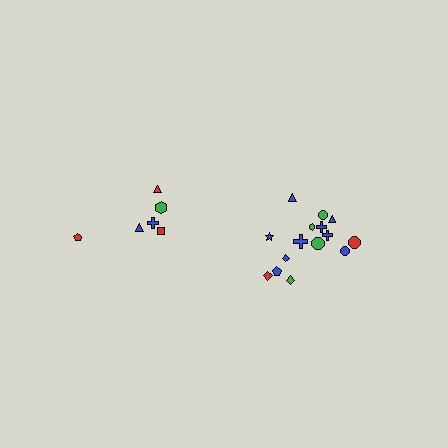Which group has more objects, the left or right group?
The right group.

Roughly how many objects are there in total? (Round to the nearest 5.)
Roughly 20 objects in total.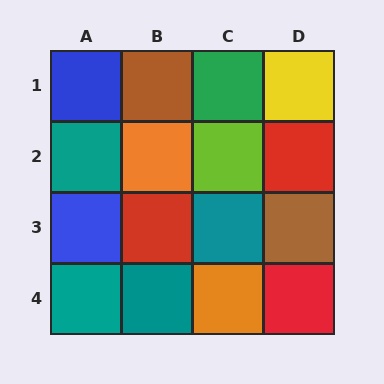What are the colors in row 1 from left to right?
Blue, brown, green, yellow.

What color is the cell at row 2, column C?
Lime.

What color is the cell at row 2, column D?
Red.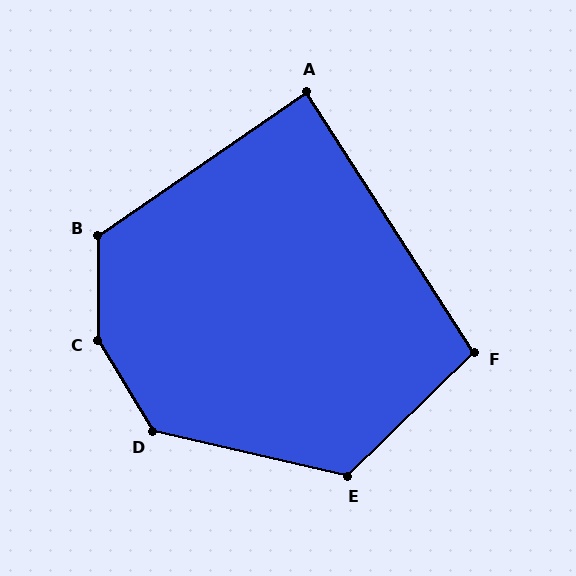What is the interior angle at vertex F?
Approximately 101 degrees (obtuse).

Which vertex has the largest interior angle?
C, at approximately 149 degrees.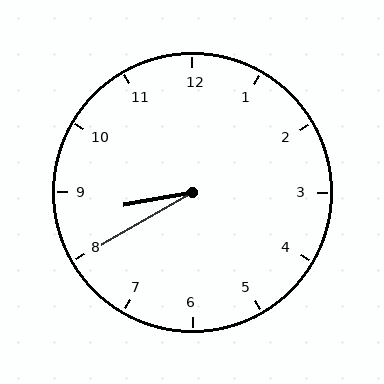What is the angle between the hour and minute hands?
Approximately 20 degrees.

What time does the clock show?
8:40.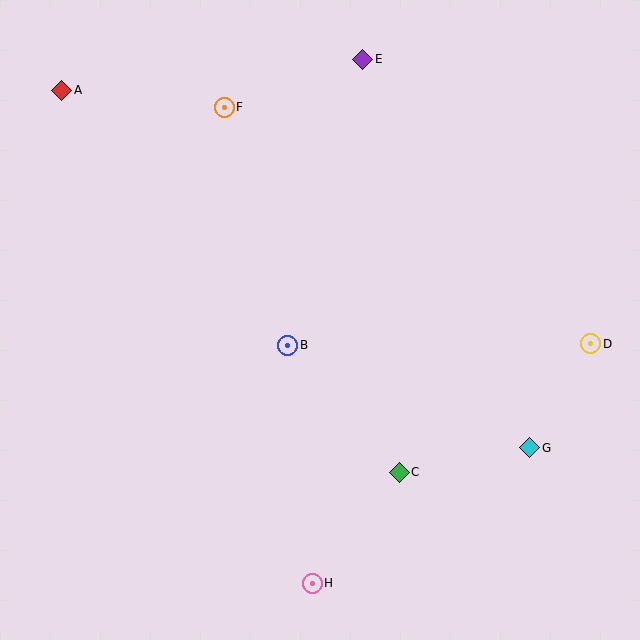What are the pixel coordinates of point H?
Point H is at (312, 583).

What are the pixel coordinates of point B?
Point B is at (288, 345).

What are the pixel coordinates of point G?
Point G is at (530, 448).